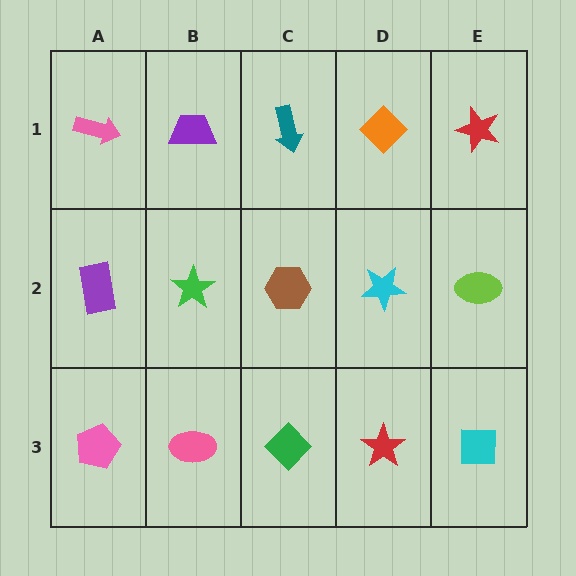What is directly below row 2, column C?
A green diamond.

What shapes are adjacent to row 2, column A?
A pink arrow (row 1, column A), a pink pentagon (row 3, column A), a green star (row 2, column B).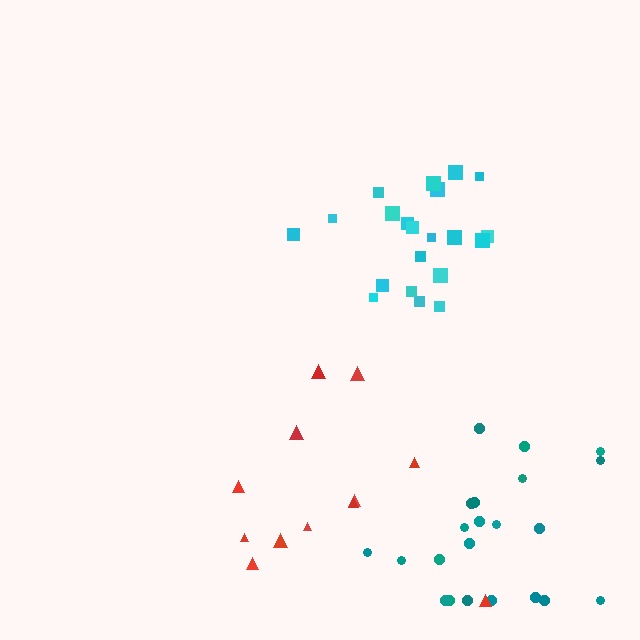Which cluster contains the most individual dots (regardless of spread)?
Teal (22).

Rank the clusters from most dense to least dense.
cyan, teal, red.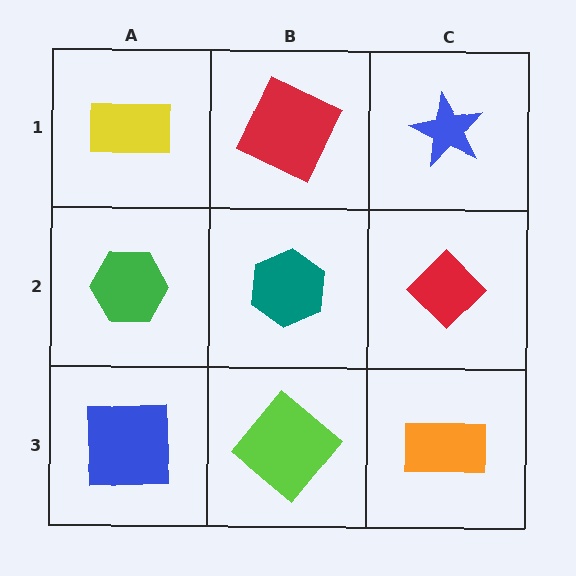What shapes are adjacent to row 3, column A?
A green hexagon (row 2, column A), a lime diamond (row 3, column B).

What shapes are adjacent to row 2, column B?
A red square (row 1, column B), a lime diamond (row 3, column B), a green hexagon (row 2, column A), a red diamond (row 2, column C).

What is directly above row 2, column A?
A yellow rectangle.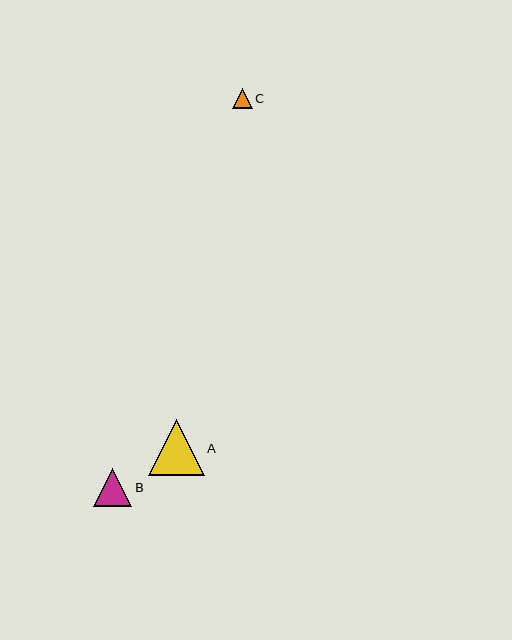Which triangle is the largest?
Triangle A is the largest with a size of approximately 56 pixels.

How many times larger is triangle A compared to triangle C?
Triangle A is approximately 2.8 times the size of triangle C.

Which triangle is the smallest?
Triangle C is the smallest with a size of approximately 20 pixels.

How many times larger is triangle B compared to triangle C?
Triangle B is approximately 1.9 times the size of triangle C.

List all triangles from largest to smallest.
From largest to smallest: A, B, C.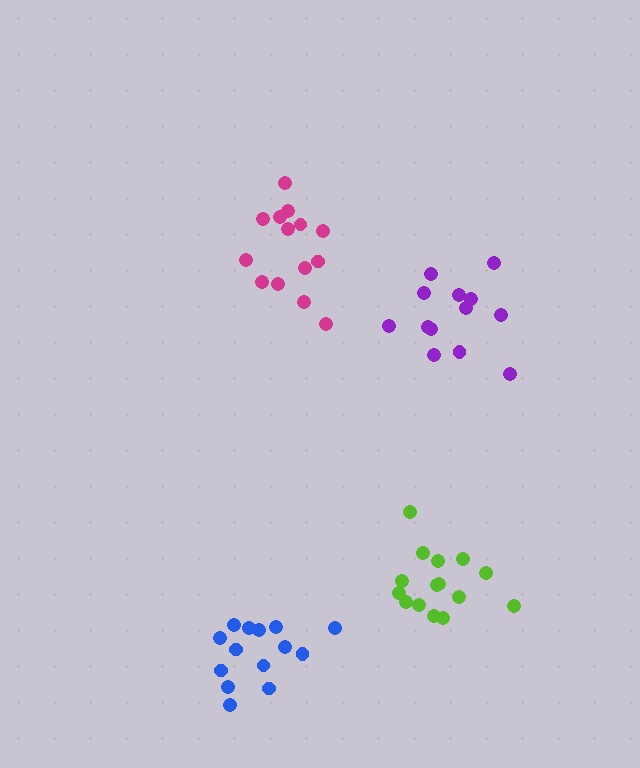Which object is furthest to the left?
The blue cluster is leftmost.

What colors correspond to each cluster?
The clusters are colored: magenta, blue, lime, purple.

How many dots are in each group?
Group 1: 14 dots, Group 2: 14 dots, Group 3: 15 dots, Group 4: 13 dots (56 total).